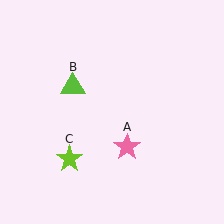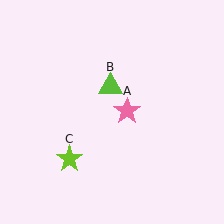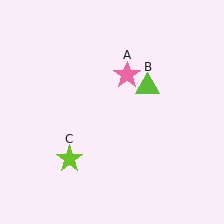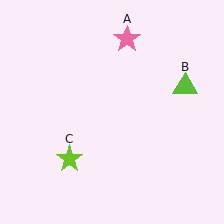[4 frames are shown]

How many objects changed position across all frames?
2 objects changed position: pink star (object A), lime triangle (object B).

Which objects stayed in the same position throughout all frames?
Lime star (object C) remained stationary.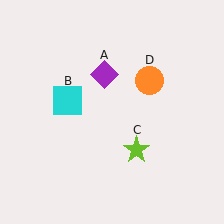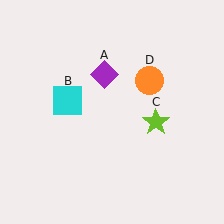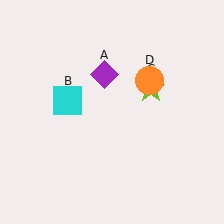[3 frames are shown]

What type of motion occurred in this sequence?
The lime star (object C) rotated counterclockwise around the center of the scene.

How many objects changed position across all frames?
1 object changed position: lime star (object C).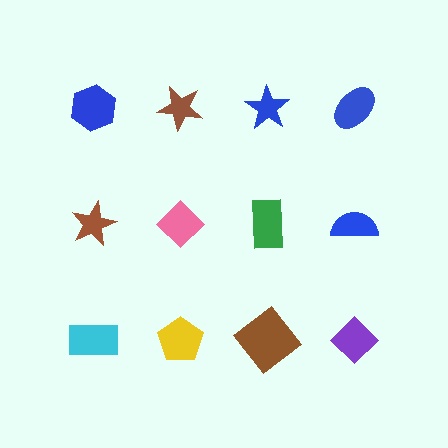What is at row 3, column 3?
A brown diamond.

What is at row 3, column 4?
A purple diamond.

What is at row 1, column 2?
A brown star.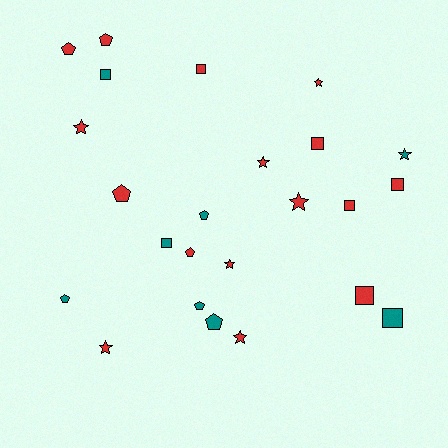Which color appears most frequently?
Red, with 16 objects.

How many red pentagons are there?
There are 4 red pentagons.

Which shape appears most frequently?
Square, with 8 objects.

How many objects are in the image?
There are 24 objects.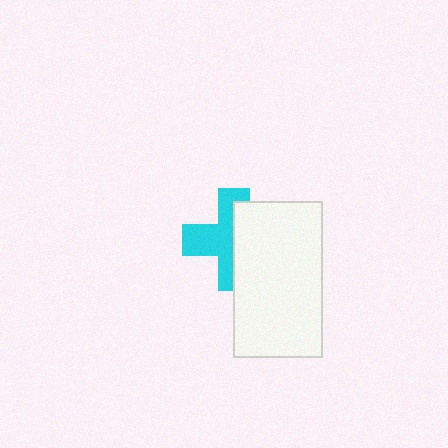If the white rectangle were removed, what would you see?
You would see the complete cyan cross.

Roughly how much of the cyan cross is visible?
About half of it is visible (roughly 54%).